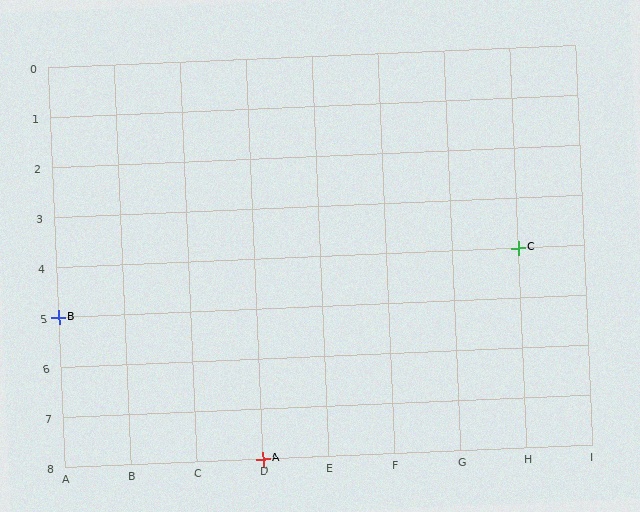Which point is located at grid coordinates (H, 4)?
Point C is at (H, 4).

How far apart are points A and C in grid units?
Points A and C are 4 columns and 4 rows apart (about 5.7 grid units diagonally).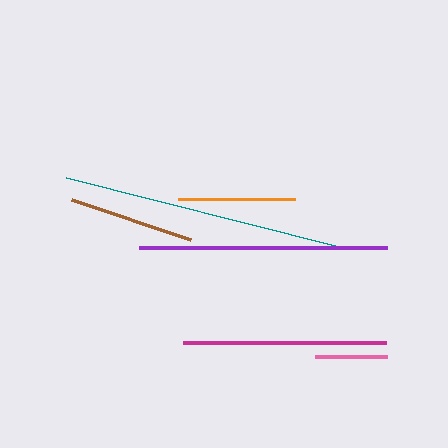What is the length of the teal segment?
The teal segment is approximately 278 pixels long.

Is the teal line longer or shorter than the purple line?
The teal line is longer than the purple line.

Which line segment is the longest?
The teal line is the longest at approximately 278 pixels.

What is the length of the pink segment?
The pink segment is approximately 72 pixels long.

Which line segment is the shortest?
The pink line is the shortest at approximately 72 pixels.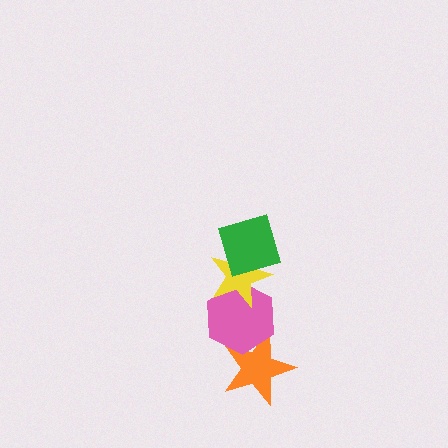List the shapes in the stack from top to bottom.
From top to bottom: the green diamond, the yellow star, the pink hexagon, the orange star.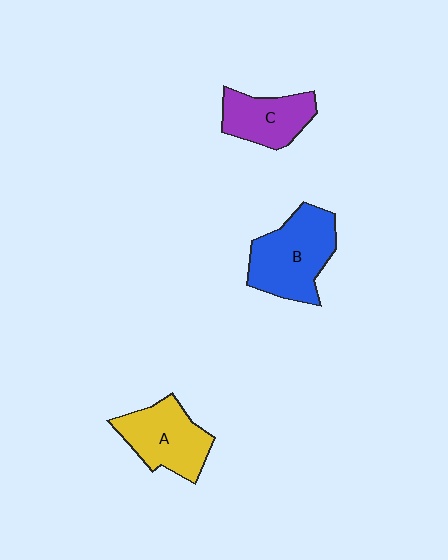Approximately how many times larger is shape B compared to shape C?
Approximately 1.5 times.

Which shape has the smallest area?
Shape C (purple).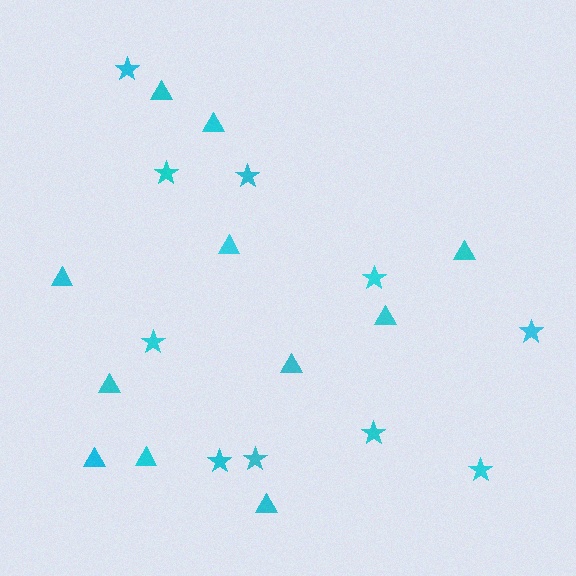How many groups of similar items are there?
There are 2 groups: one group of stars (10) and one group of triangles (11).